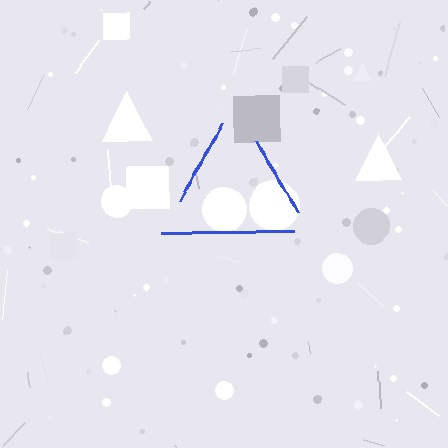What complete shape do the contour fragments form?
The contour fragments form a triangle.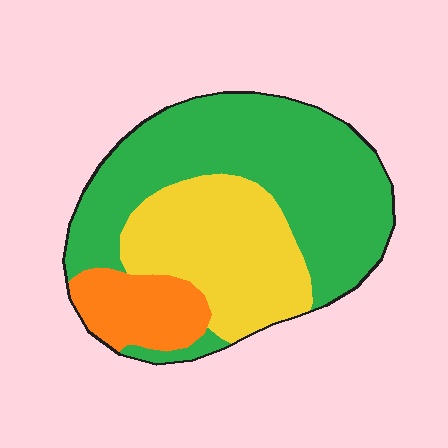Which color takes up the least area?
Orange, at roughly 15%.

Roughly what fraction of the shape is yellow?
Yellow covers 31% of the shape.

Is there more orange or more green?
Green.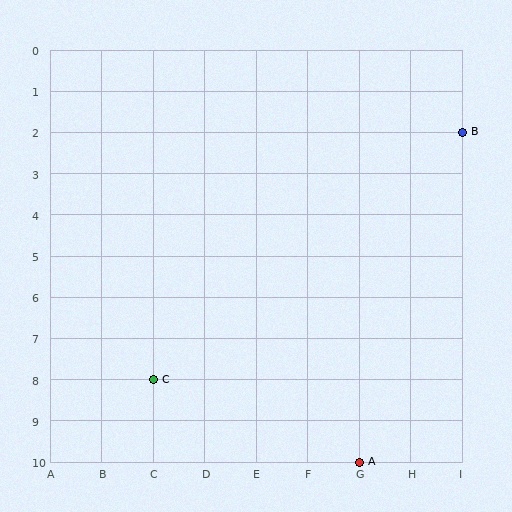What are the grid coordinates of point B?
Point B is at grid coordinates (I, 2).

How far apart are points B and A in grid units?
Points B and A are 2 columns and 8 rows apart (about 8.2 grid units diagonally).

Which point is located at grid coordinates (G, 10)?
Point A is at (G, 10).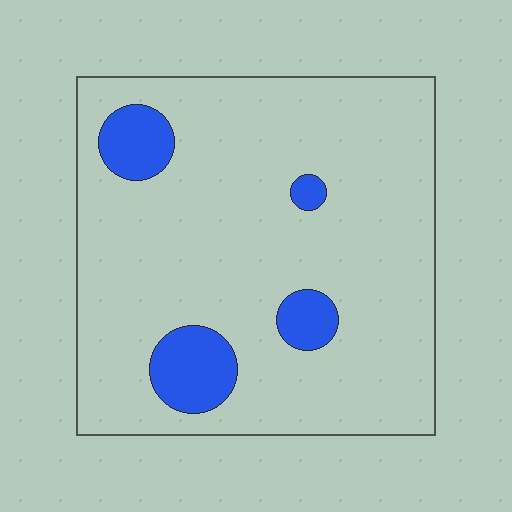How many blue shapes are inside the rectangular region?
4.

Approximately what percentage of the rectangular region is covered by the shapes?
Approximately 10%.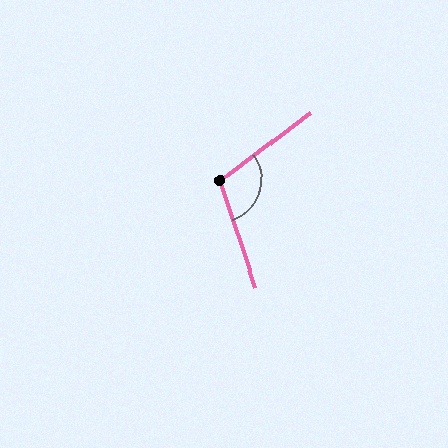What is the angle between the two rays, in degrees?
Approximately 109 degrees.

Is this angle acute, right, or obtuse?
It is obtuse.